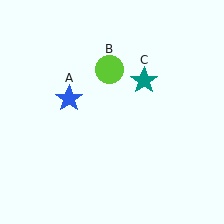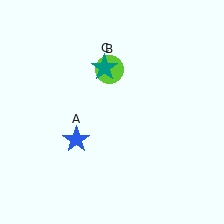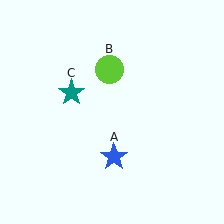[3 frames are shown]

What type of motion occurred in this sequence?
The blue star (object A), teal star (object C) rotated counterclockwise around the center of the scene.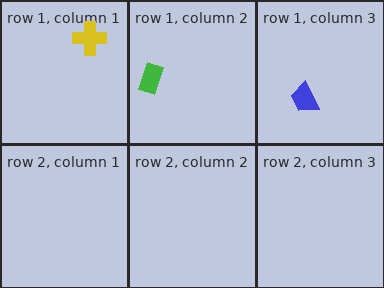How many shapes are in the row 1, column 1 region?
1.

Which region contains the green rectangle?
The row 1, column 2 region.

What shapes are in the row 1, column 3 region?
The blue trapezoid.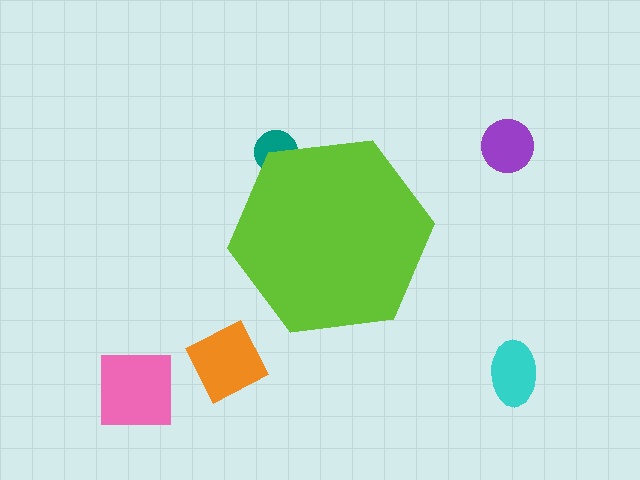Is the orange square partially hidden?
No, the orange square is fully visible.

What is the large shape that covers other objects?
A lime hexagon.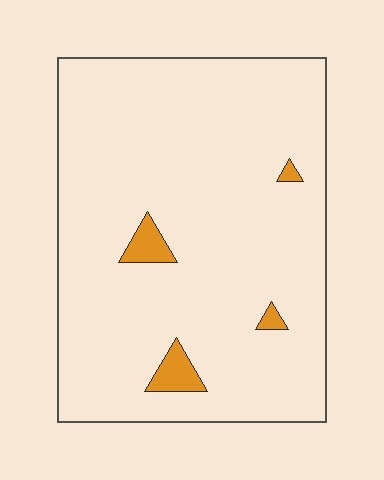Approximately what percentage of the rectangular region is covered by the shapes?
Approximately 5%.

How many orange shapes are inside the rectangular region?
4.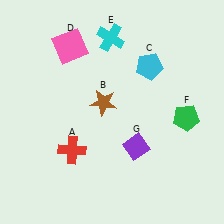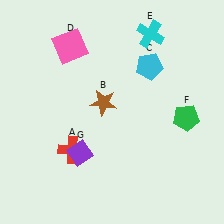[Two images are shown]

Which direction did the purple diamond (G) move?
The purple diamond (G) moved left.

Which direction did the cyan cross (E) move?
The cyan cross (E) moved right.